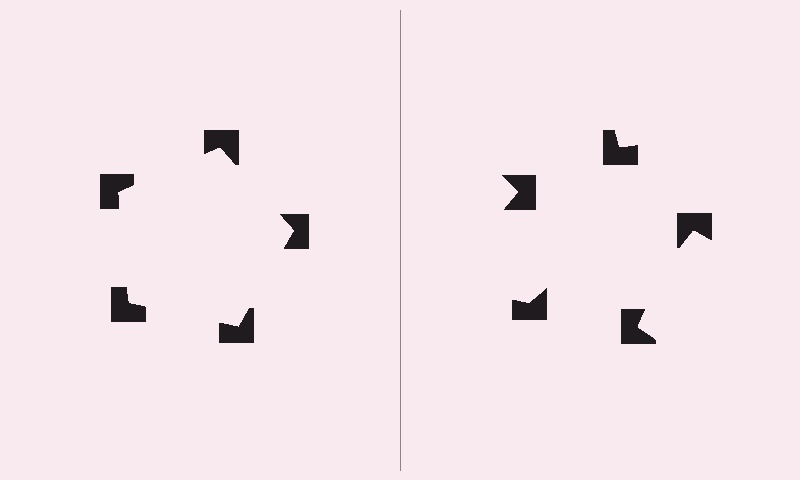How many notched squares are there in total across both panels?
10 — 5 on each side.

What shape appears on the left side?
An illusory pentagon.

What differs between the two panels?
The notched squares are positioned identically on both sides; only the wedge orientations differ. On the left they align to a pentagon; on the right they are misaligned.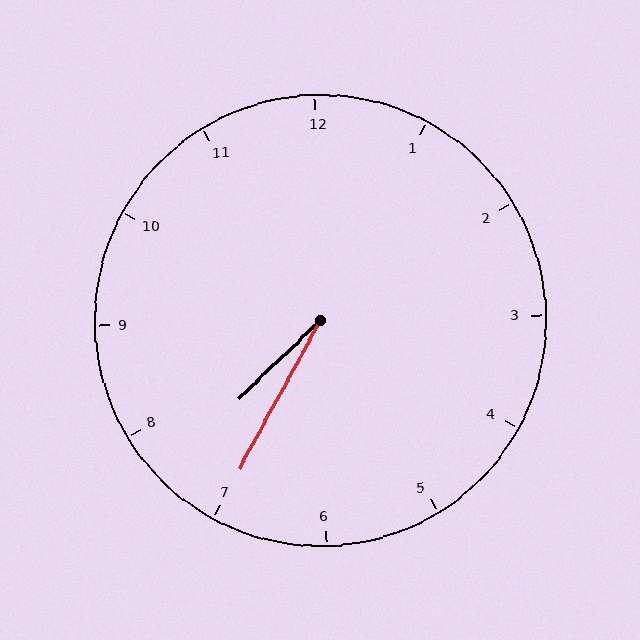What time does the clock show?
7:35.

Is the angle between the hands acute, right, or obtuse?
It is acute.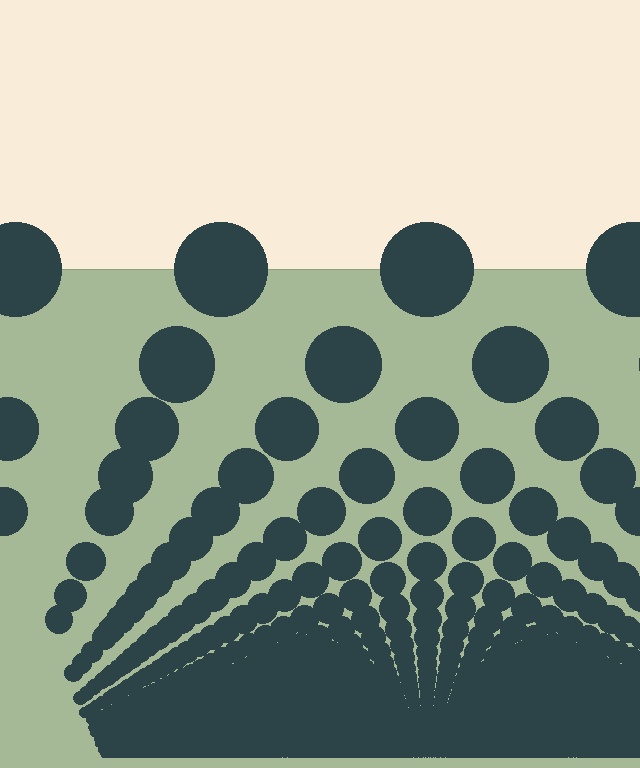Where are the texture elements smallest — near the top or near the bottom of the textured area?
Near the bottom.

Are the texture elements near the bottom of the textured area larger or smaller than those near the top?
Smaller. The gradient is inverted — elements near the bottom are smaller and denser.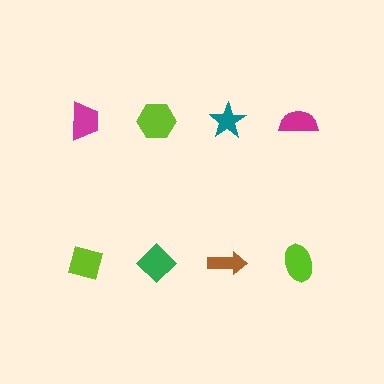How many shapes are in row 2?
4 shapes.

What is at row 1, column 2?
A lime hexagon.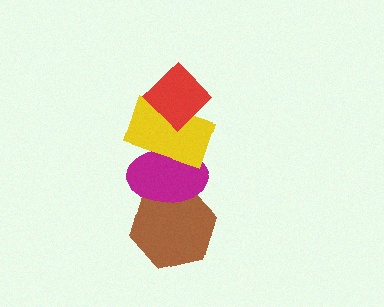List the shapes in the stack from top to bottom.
From top to bottom: the red diamond, the yellow rectangle, the magenta ellipse, the brown hexagon.